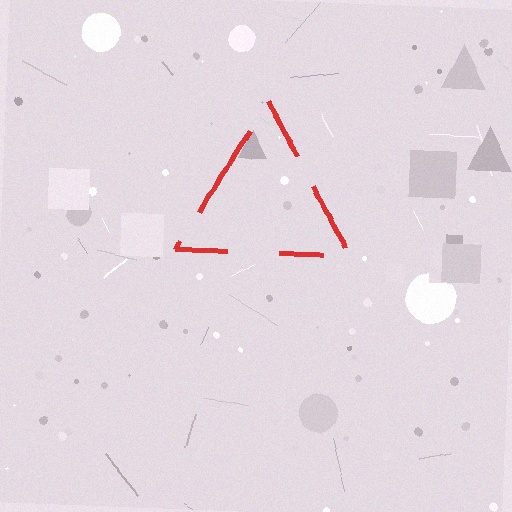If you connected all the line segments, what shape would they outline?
They would outline a triangle.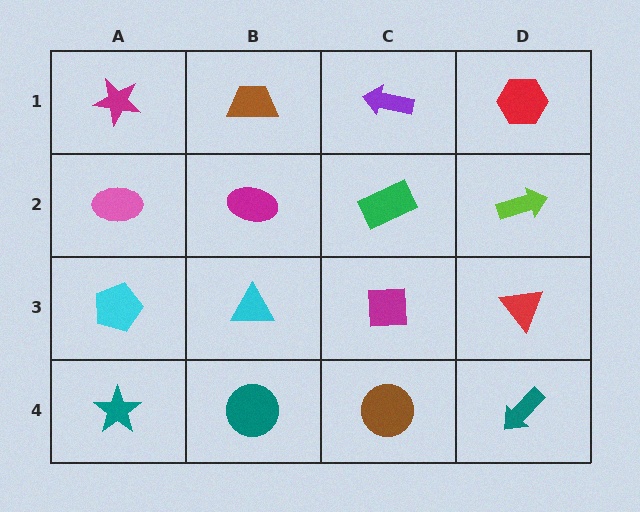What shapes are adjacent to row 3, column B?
A magenta ellipse (row 2, column B), a teal circle (row 4, column B), a cyan pentagon (row 3, column A), a magenta square (row 3, column C).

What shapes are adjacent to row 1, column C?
A green rectangle (row 2, column C), a brown trapezoid (row 1, column B), a red hexagon (row 1, column D).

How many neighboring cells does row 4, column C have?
3.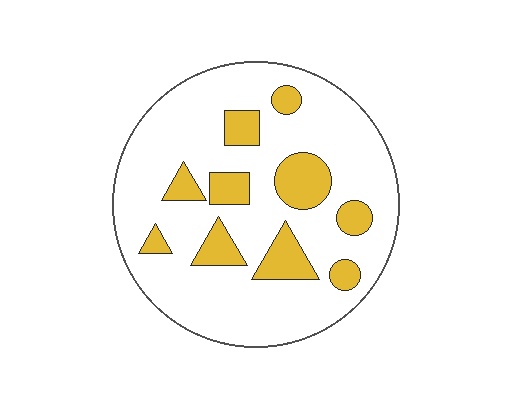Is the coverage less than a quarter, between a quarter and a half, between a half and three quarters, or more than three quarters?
Less than a quarter.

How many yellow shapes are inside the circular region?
10.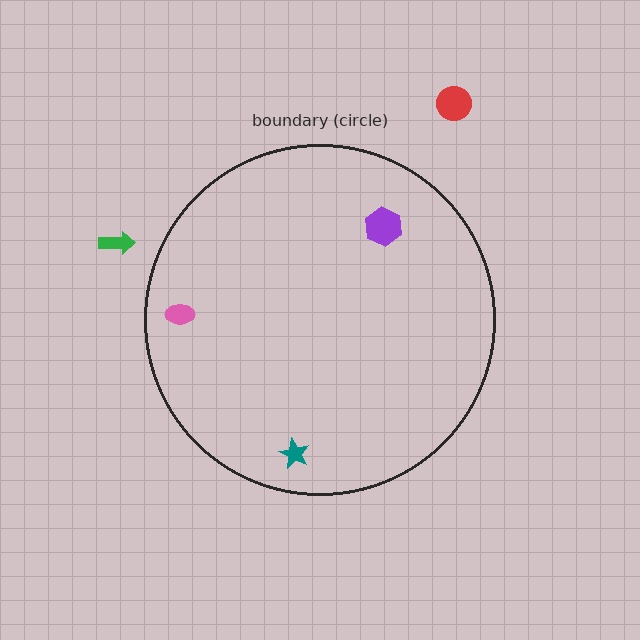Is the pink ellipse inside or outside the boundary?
Inside.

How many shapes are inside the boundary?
3 inside, 2 outside.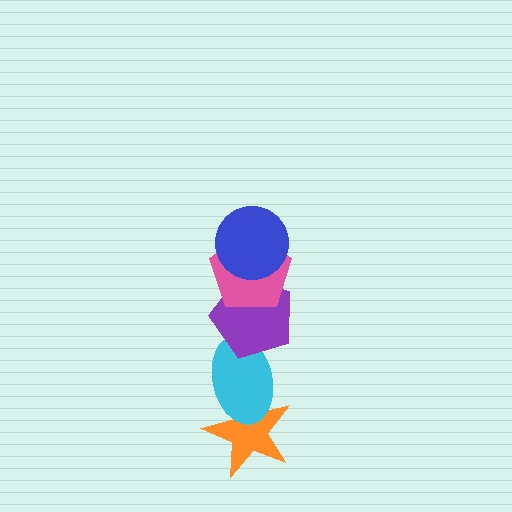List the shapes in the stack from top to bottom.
From top to bottom: the blue circle, the pink pentagon, the purple pentagon, the cyan ellipse, the orange star.